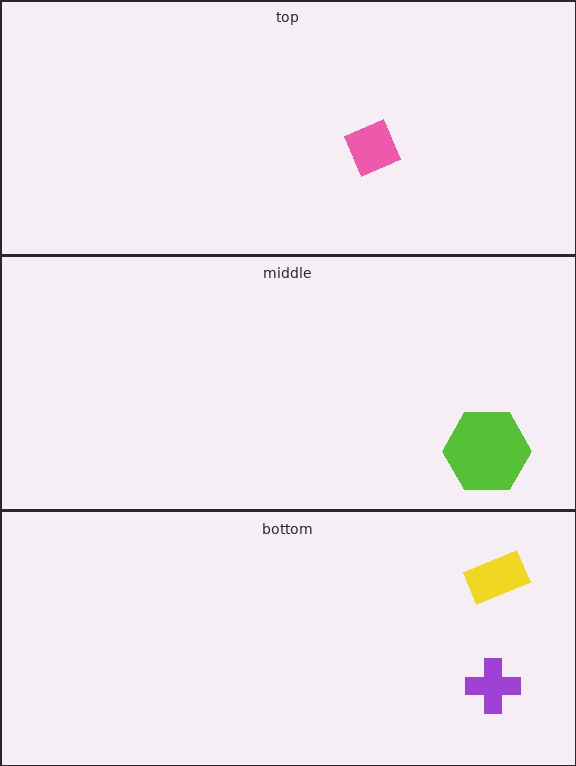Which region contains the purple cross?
The bottom region.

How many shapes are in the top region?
1.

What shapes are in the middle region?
The lime hexagon.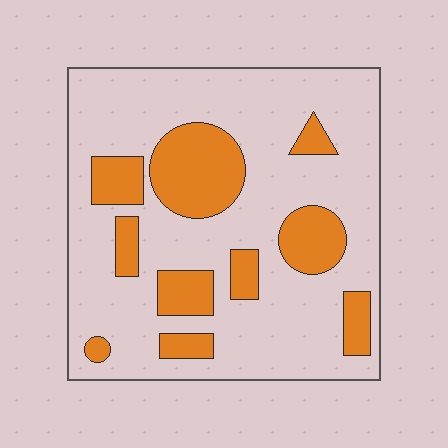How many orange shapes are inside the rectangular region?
10.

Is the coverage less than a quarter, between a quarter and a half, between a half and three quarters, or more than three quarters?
Less than a quarter.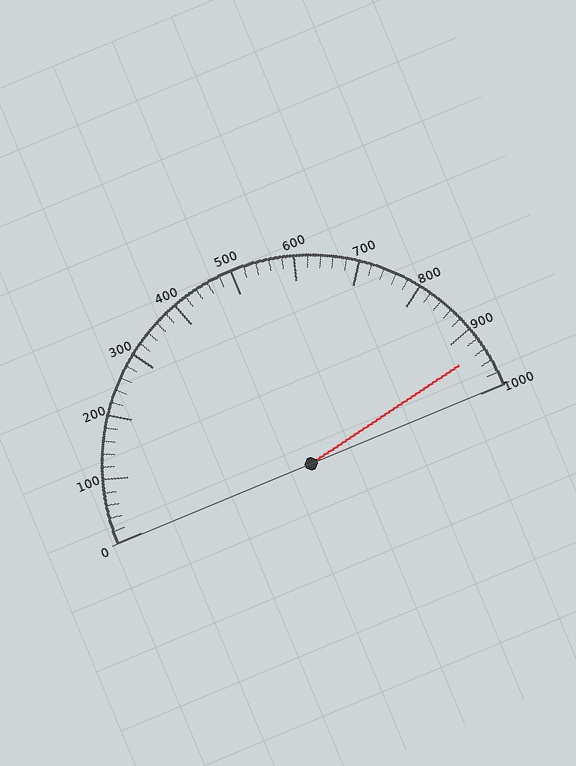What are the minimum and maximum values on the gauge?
The gauge ranges from 0 to 1000.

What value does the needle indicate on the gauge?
The needle indicates approximately 940.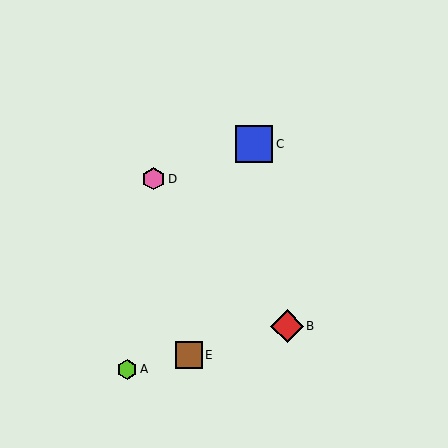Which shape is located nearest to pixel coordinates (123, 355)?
The lime hexagon (labeled A) at (127, 369) is nearest to that location.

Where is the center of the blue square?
The center of the blue square is at (254, 144).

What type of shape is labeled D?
Shape D is a pink hexagon.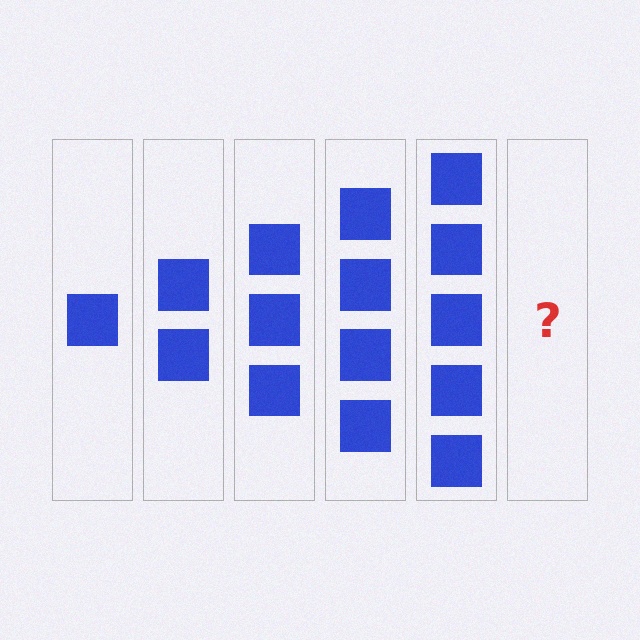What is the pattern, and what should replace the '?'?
The pattern is that each step adds one more square. The '?' should be 6 squares.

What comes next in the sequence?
The next element should be 6 squares.